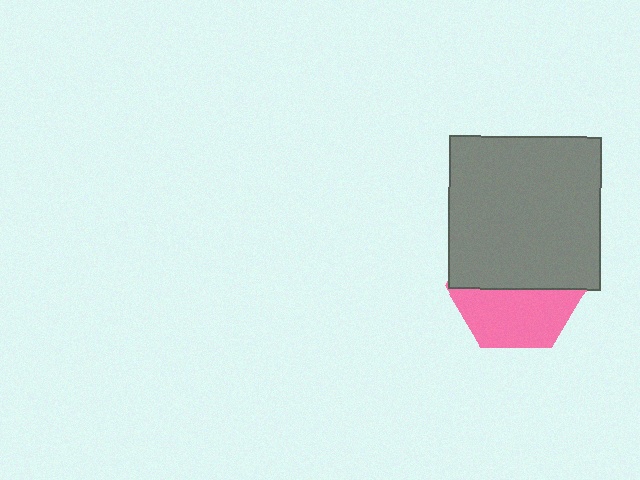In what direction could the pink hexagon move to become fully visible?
The pink hexagon could move down. That would shift it out from behind the gray square entirely.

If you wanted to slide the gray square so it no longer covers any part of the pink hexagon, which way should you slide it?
Slide it up — that is the most direct way to separate the two shapes.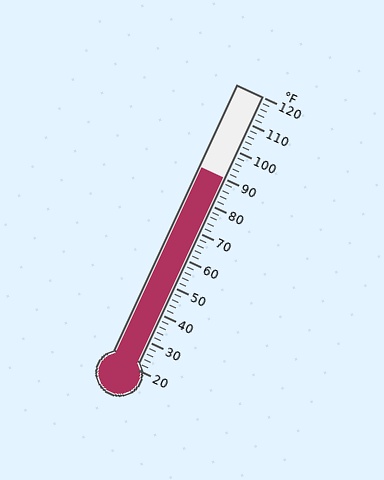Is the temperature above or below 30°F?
The temperature is above 30°F.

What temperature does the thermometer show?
The thermometer shows approximately 90°F.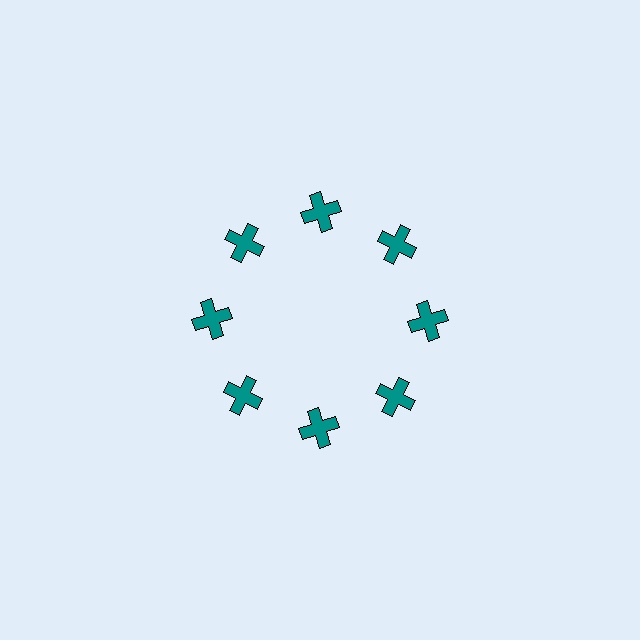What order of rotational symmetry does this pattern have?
This pattern has 8-fold rotational symmetry.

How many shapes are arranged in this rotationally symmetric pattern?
There are 8 shapes, arranged in 8 groups of 1.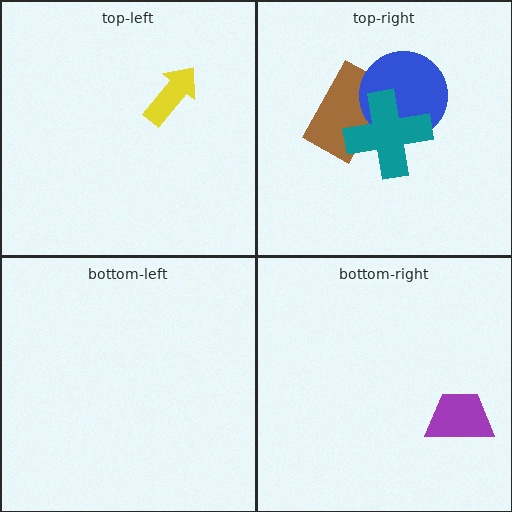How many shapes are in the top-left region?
1.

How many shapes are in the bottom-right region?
1.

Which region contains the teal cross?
The top-right region.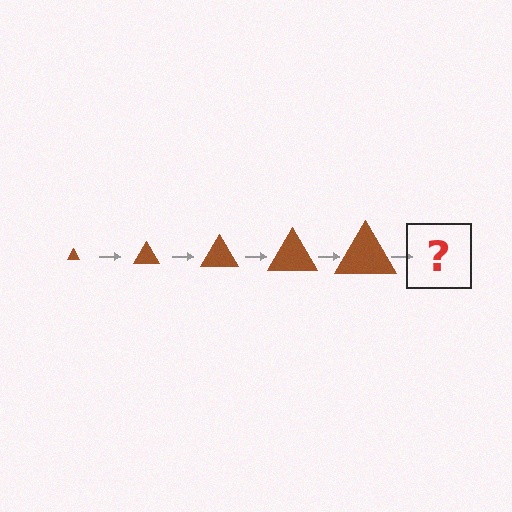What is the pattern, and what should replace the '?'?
The pattern is that the triangle gets progressively larger each step. The '?' should be a brown triangle, larger than the previous one.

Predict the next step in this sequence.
The next step is a brown triangle, larger than the previous one.